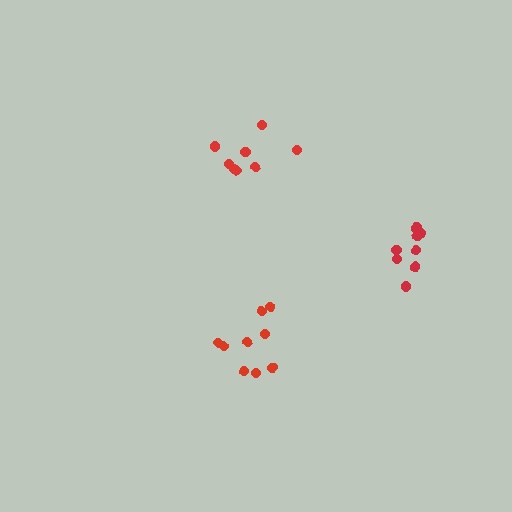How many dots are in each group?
Group 1: 9 dots, Group 2: 8 dots, Group 3: 8 dots (25 total).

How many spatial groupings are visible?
There are 3 spatial groupings.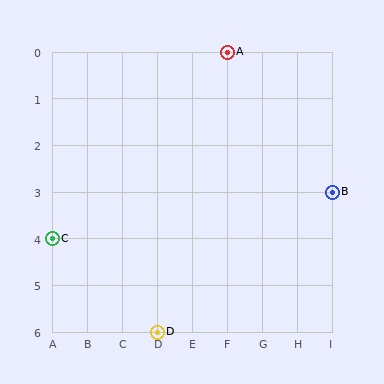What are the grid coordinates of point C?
Point C is at grid coordinates (A, 4).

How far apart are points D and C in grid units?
Points D and C are 3 columns and 2 rows apart (about 3.6 grid units diagonally).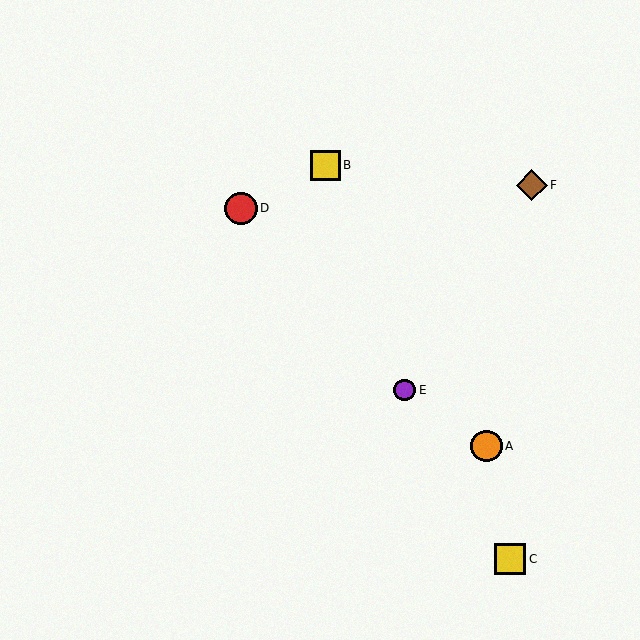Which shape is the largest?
The red circle (labeled D) is the largest.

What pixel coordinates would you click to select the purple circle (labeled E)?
Click at (405, 390) to select the purple circle E.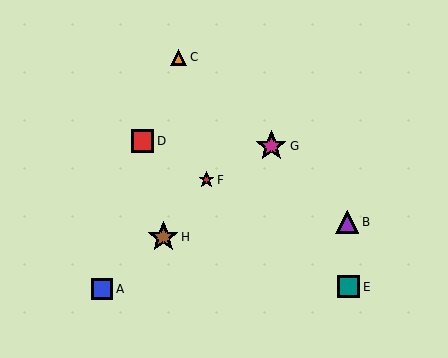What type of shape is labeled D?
Shape D is a red square.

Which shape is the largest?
The magenta star (labeled G) is the largest.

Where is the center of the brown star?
The center of the brown star is at (163, 237).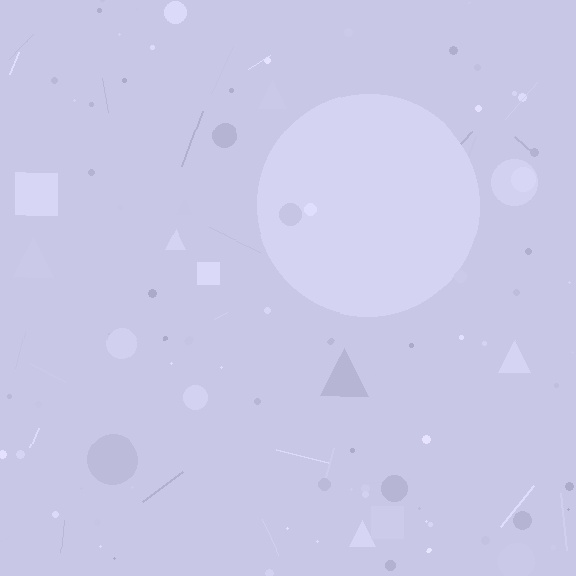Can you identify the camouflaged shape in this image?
The camouflaged shape is a circle.